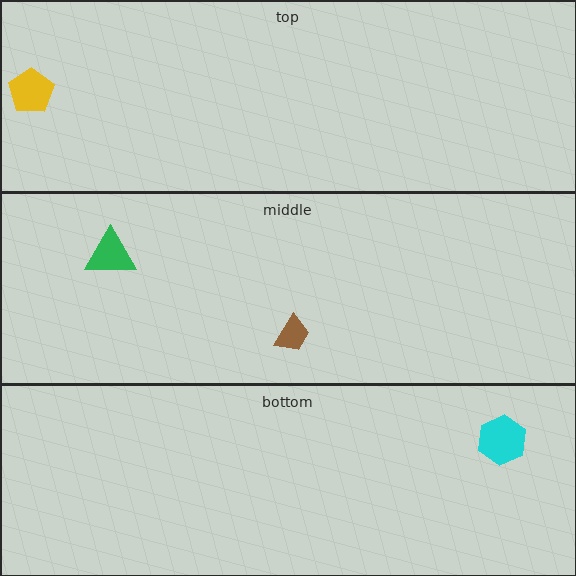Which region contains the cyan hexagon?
The bottom region.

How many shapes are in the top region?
1.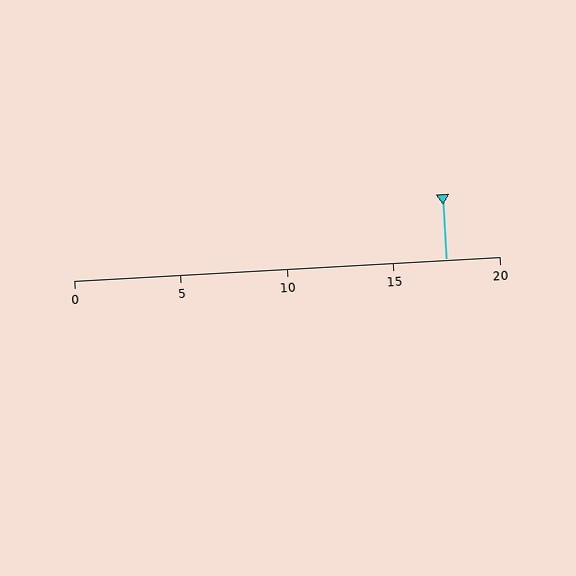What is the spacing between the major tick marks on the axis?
The major ticks are spaced 5 apart.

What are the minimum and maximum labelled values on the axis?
The axis runs from 0 to 20.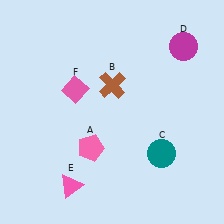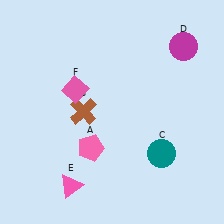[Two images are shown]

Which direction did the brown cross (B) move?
The brown cross (B) moved left.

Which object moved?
The brown cross (B) moved left.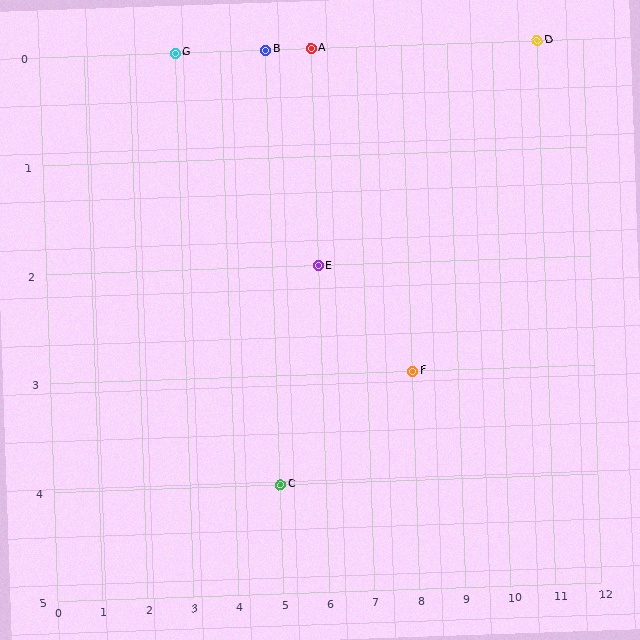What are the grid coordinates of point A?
Point A is at grid coordinates (6, 0).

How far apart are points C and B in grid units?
Points C and B are 4 rows apart.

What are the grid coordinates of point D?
Point D is at grid coordinates (11, 0).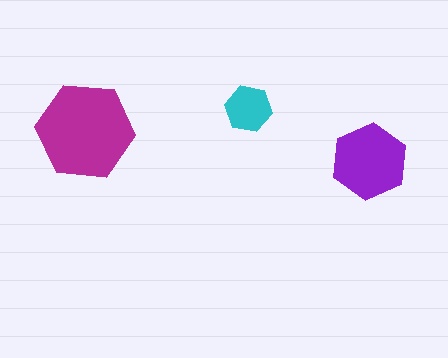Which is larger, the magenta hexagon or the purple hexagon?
The magenta one.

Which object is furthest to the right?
The purple hexagon is rightmost.